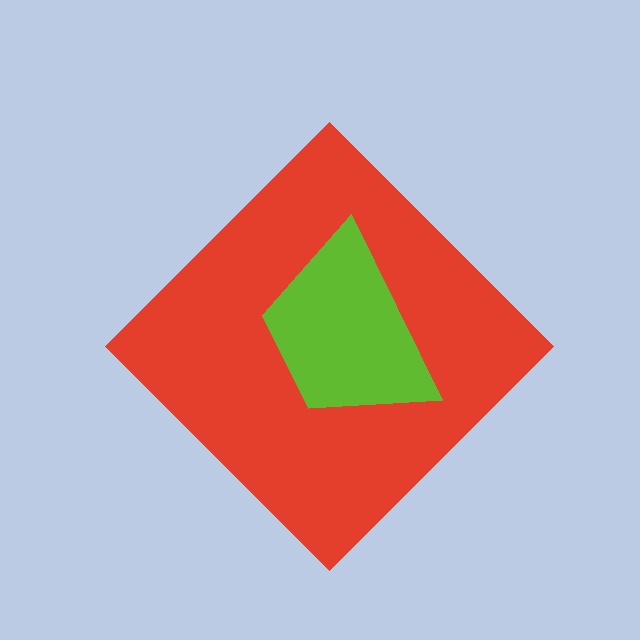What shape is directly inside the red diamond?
The lime trapezoid.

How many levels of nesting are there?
2.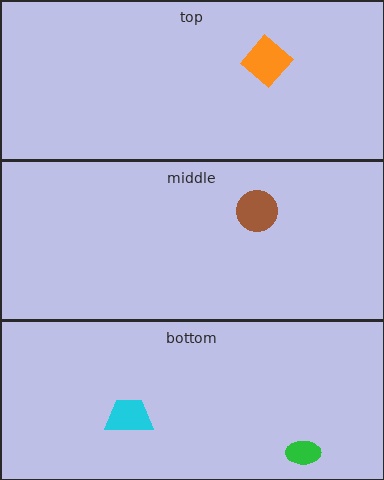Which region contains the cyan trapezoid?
The bottom region.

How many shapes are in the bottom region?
2.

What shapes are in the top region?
The orange diamond.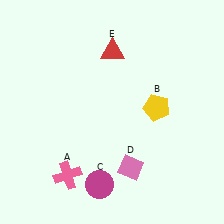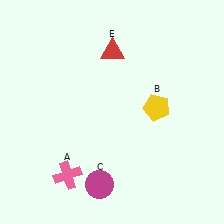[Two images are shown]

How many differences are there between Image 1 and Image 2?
There is 1 difference between the two images.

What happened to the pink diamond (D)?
The pink diamond (D) was removed in Image 2. It was in the bottom-right area of Image 1.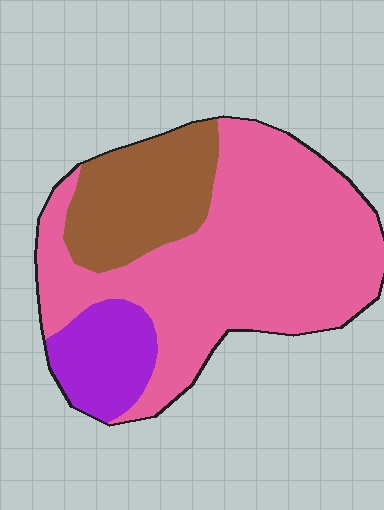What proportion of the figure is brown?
Brown takes up about one fifth (1/5) of the figure.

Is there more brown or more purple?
Brown.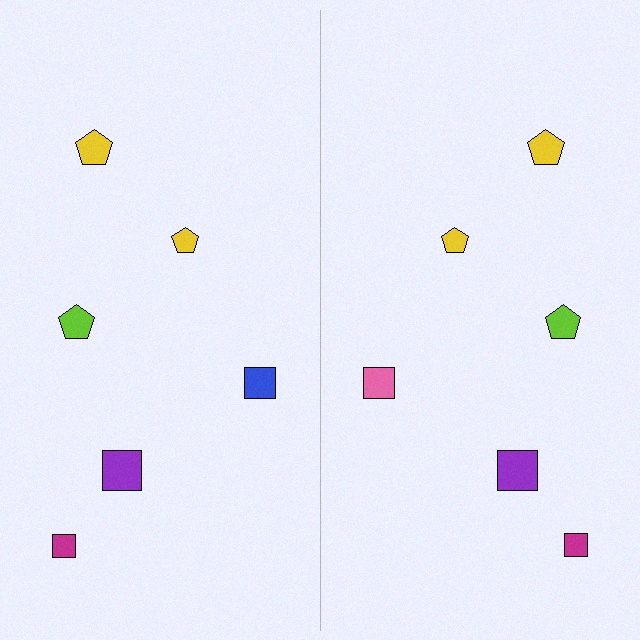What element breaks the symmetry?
The pink square on the right side breaks the symmetry — its mirror counterpart is blue.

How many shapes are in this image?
There are 12 shapes in this image.